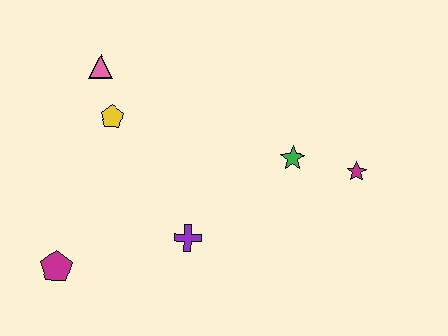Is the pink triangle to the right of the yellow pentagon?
No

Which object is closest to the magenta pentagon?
The purple cross is closest to the magenta pentagon.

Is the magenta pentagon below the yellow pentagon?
Yes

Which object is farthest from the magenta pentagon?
The magenta star is farthest from the magenta pentagon.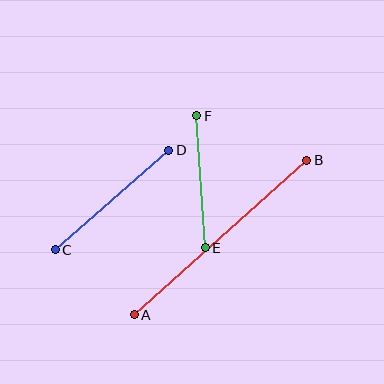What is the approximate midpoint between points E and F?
The midpoint is at approximately (201, 182) pixels.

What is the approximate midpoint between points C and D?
The midpoint is at approximately (112, 200) pixels.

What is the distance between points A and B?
The distance is approximately 231 pixels.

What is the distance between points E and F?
The distance is approximately 132 pixels.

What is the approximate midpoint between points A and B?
The midpoint is at approximately (221, 238) pixels.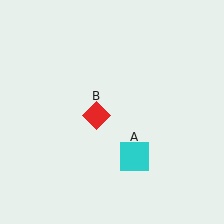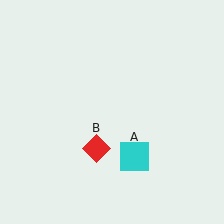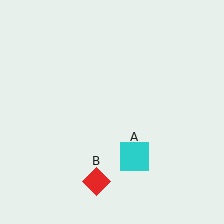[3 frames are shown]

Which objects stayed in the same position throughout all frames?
Cyan square (object A) remained stationary.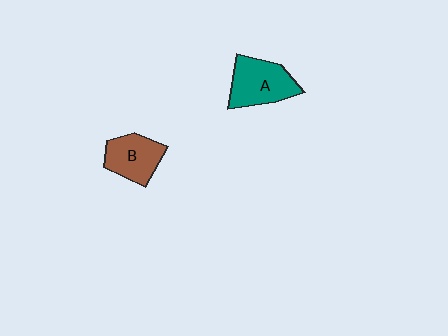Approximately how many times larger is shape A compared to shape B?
Approximately 1.2 times.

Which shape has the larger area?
Shape A (teal).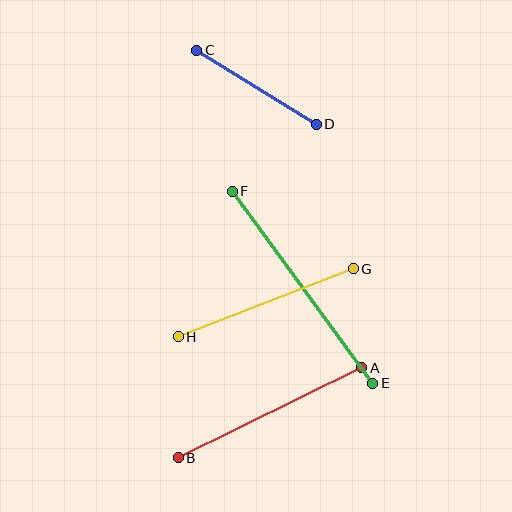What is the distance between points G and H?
The distance is approximately 188 pixels.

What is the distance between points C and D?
The distance is approximately 141 pixels.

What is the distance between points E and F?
The distance is approximately 238 pixels.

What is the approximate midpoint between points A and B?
The midpoint is at approximately (270, 413) pixels.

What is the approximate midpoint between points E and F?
The midpoint is at approximately (303, 287) pixels.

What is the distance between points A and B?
The distance is approximately 204 pixels.